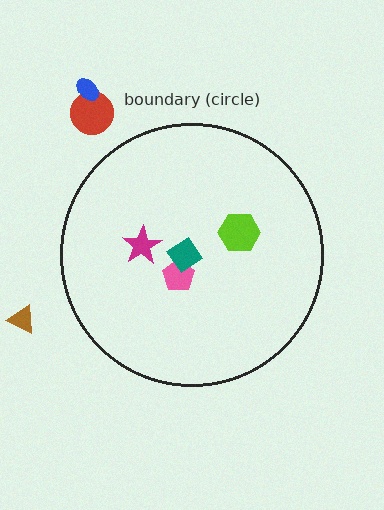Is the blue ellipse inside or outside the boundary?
Outside.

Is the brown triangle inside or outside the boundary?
Outside.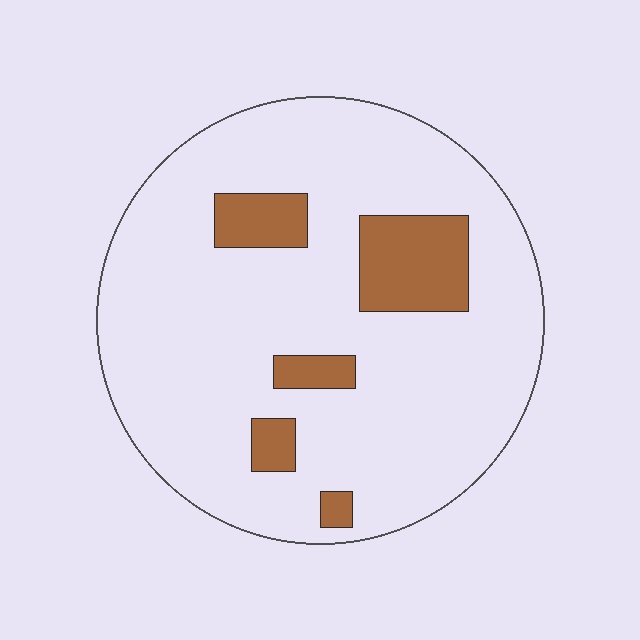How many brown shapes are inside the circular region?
5.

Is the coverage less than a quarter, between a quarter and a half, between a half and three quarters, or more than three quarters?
Less than a quarter.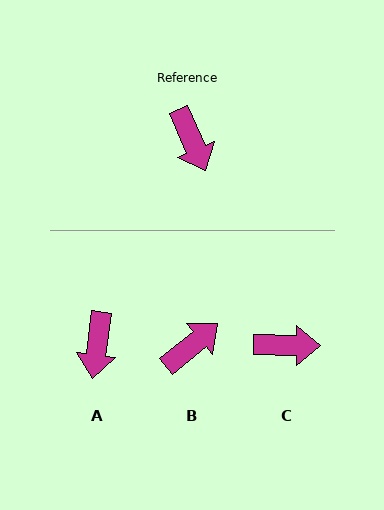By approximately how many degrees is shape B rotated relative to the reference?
Approximately 106 degrees counter-clockwise.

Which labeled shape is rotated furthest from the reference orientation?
B, about 106 degrees away.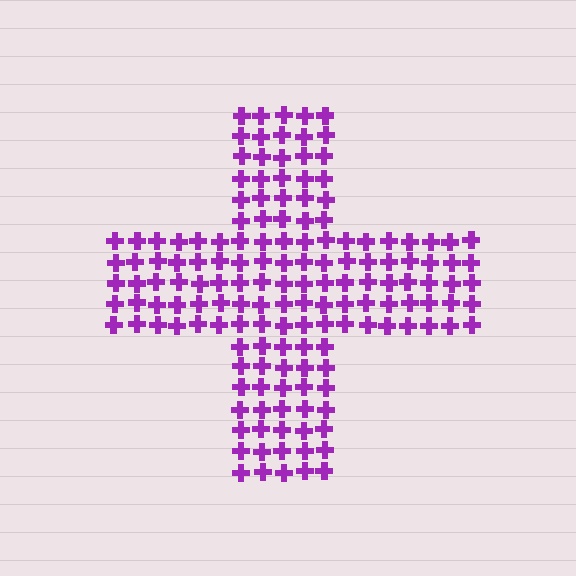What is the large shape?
The large shape is a cross.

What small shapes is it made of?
It is made of small crosses.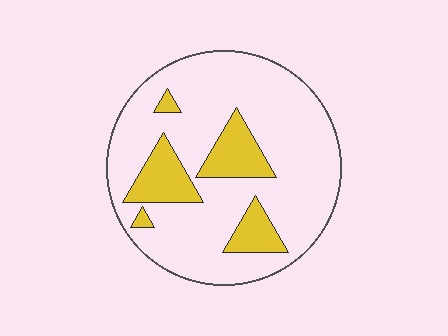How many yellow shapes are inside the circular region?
5.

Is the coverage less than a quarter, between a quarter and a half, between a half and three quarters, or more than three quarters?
Less than a quarter.